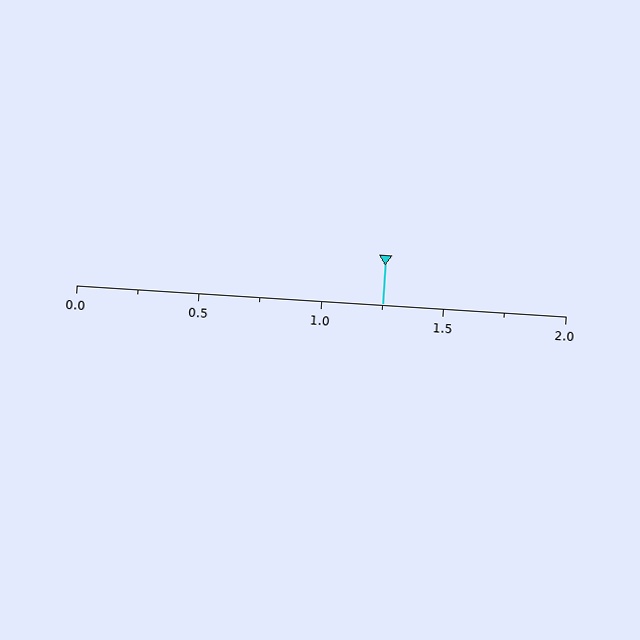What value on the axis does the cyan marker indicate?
The marker indicates approximately 1.25.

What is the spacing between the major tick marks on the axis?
The major ticks are spaced 0.5 apart.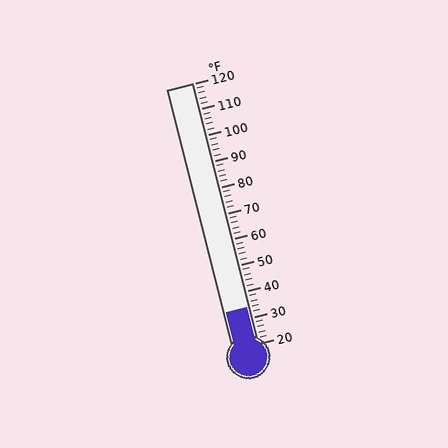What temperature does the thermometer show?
The thermometer shows approximately 34°F.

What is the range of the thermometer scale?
The thermometer scale ranges from 20°F to 120°F.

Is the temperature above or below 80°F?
The temperature is below 80°F.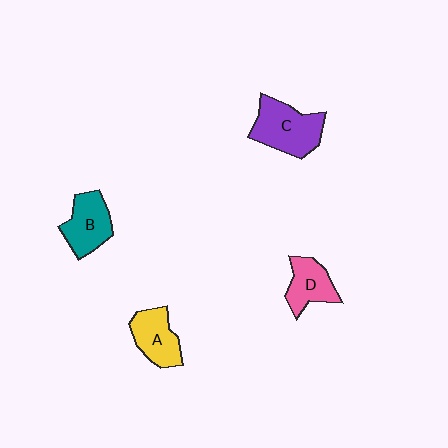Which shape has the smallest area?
Shape D (pink).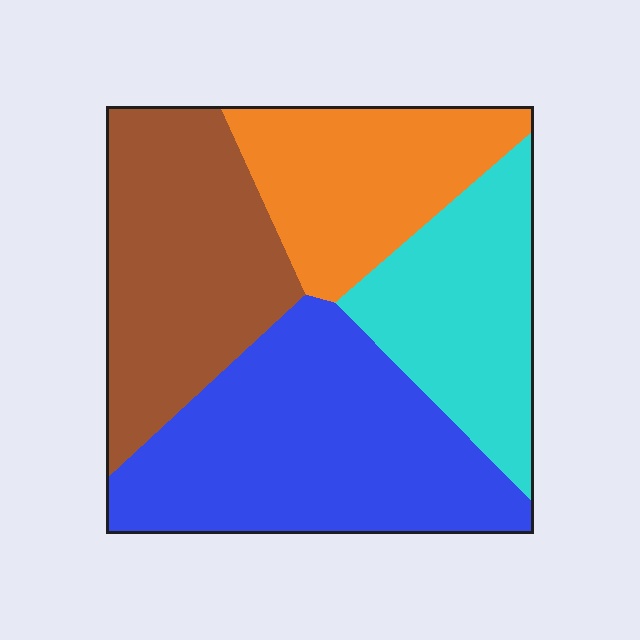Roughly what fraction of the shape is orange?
Orange covers 20% of the shape.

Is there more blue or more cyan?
Blue.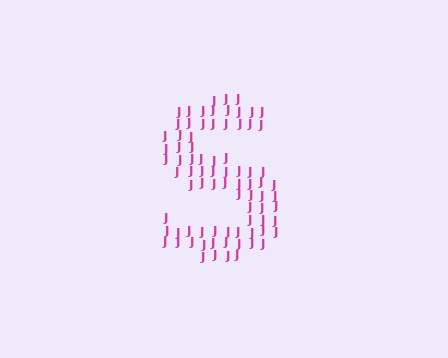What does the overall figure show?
The overall figure shows the letter S.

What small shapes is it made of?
It is made of small letter J's.